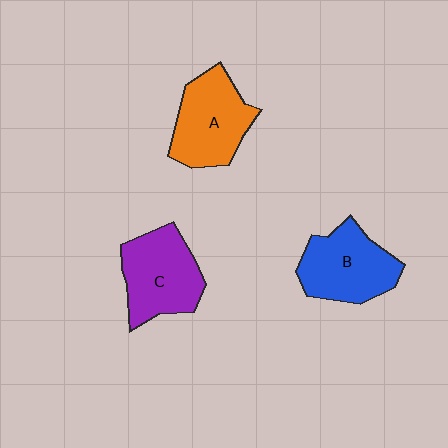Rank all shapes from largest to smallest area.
From largest to smallest: C (purple), A (orange), B (blue).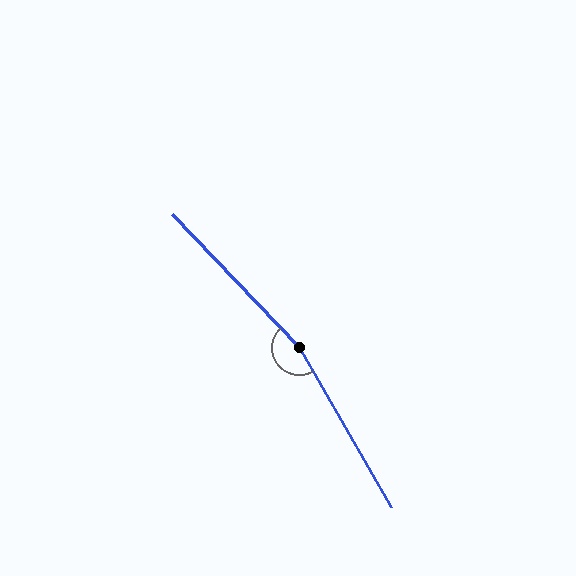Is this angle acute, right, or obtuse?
It is obtuse.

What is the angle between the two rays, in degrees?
Approximately 166 degrees.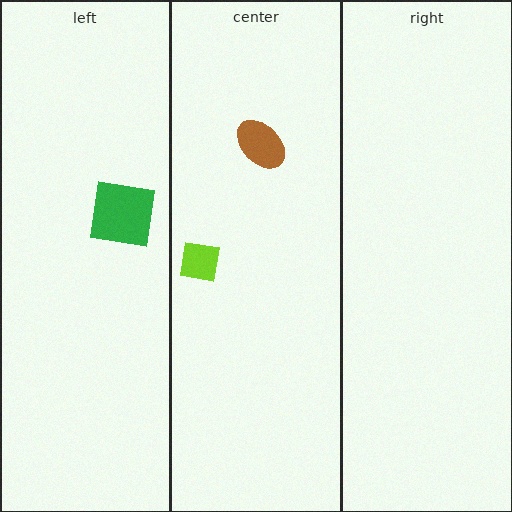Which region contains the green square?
The left region.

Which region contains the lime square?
The center region.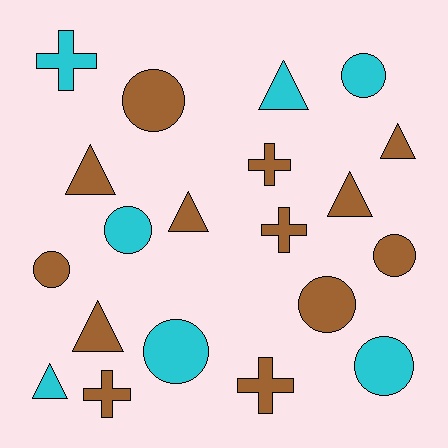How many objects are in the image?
There are 20 objects.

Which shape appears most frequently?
Circle, with 8 objects.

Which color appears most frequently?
Brown, with 13 objects.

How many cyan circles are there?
There are 4 cyan circles.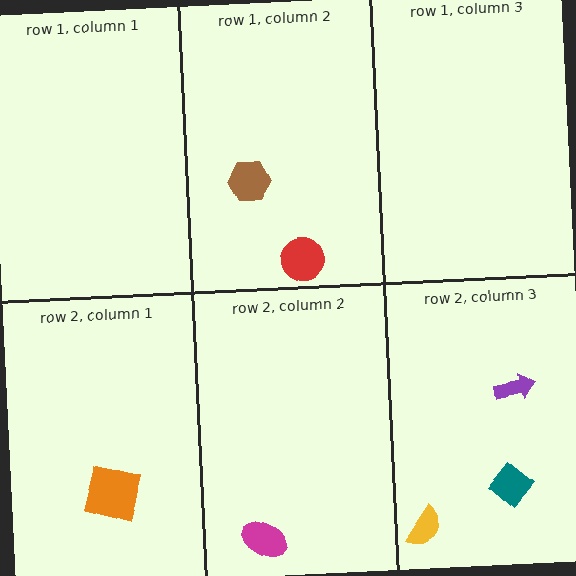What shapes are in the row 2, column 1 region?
The orange square.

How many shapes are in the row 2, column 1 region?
1.